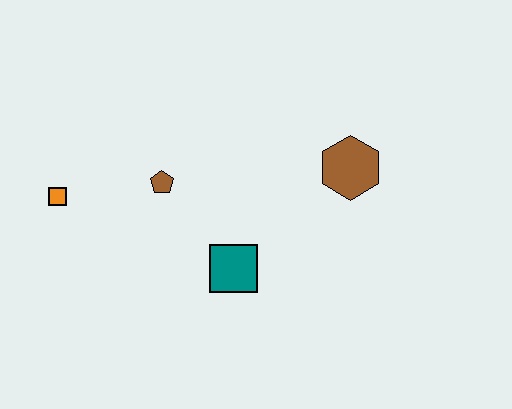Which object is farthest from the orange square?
The brown hexagon is farthest from the orange square.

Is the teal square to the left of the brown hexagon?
Yes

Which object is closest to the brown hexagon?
The teal square is closest to the brown hexagon.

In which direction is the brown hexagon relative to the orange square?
The brown hexagon is to the right of the orange square.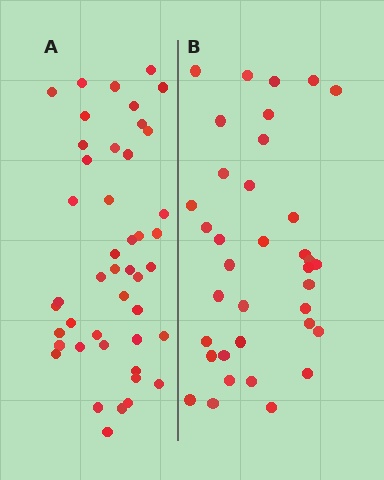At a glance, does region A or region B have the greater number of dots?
Region A (the left region) has more dots.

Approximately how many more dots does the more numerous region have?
Region A has roughly 8 or so more dots than region B.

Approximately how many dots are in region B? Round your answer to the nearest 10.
About 40 dots. (The exact count is 36, which rounds to 40.)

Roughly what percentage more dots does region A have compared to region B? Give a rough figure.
About 25% more.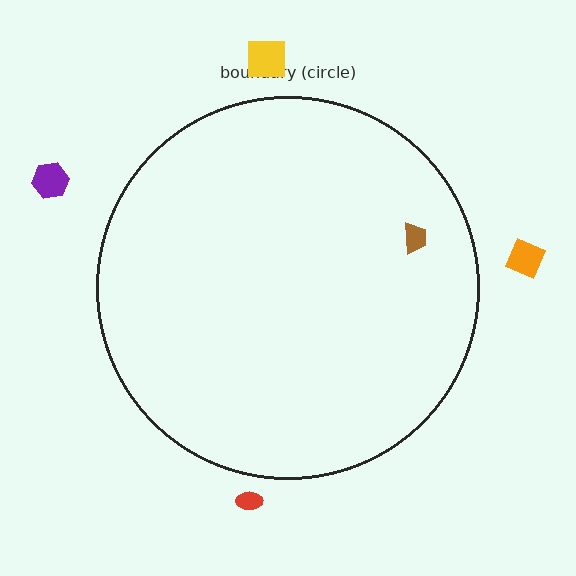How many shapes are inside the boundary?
1 inside, 4 outside.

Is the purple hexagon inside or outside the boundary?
Outside.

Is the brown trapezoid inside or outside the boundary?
Inside.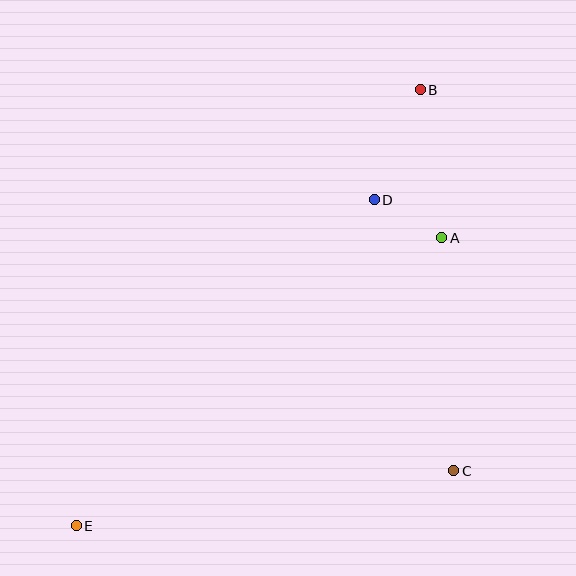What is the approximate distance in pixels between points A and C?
The distance between A and C is approximately 233 pixels.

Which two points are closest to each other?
Points A and D are closest to each other.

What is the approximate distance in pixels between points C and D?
The distance between C and D is approximately 282 pixels.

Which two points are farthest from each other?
Points B and E are farthest from each other.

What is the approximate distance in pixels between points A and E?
The distance between A and E is approximately 465 pixels.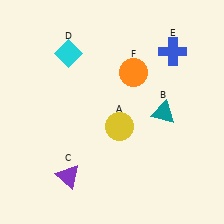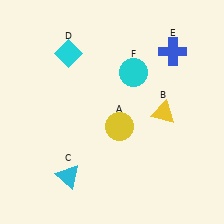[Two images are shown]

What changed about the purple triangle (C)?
In Image 1, C is purple. In Image 2, it changed to cyan.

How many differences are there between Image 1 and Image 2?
There are 3 differences between the two images.